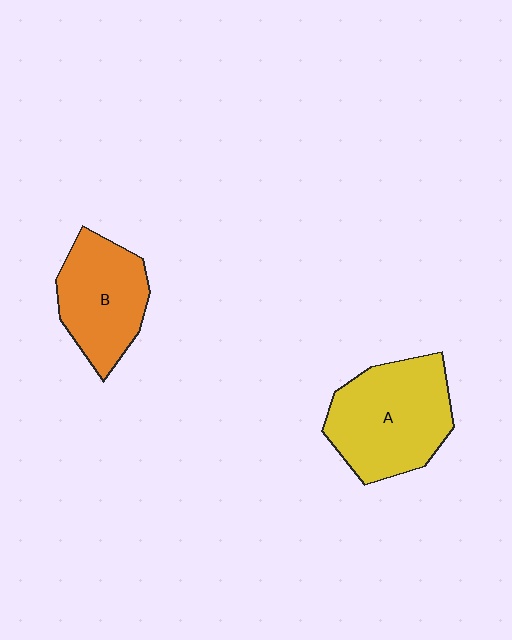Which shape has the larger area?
Shape A (yellow).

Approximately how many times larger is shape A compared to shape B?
Approximately 1.3 times.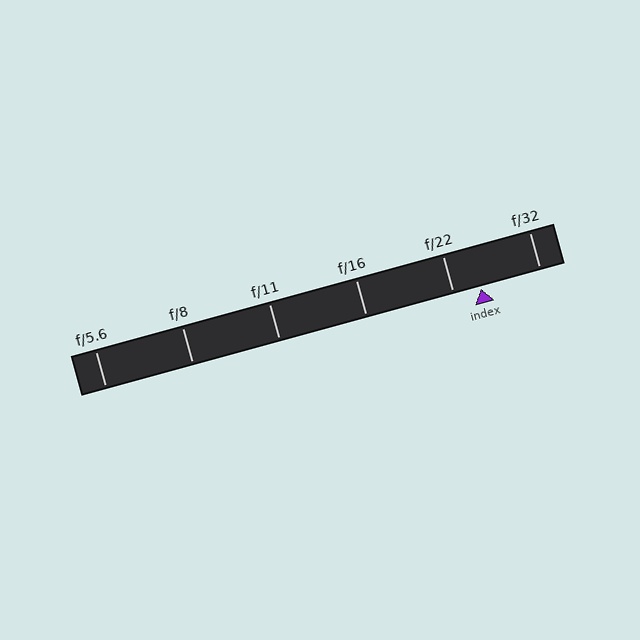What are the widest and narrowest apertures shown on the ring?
The widest aperture shown is f/5.6 and the narrowest is f/32.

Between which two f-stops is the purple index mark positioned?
The index mark is between f/22 and f/32.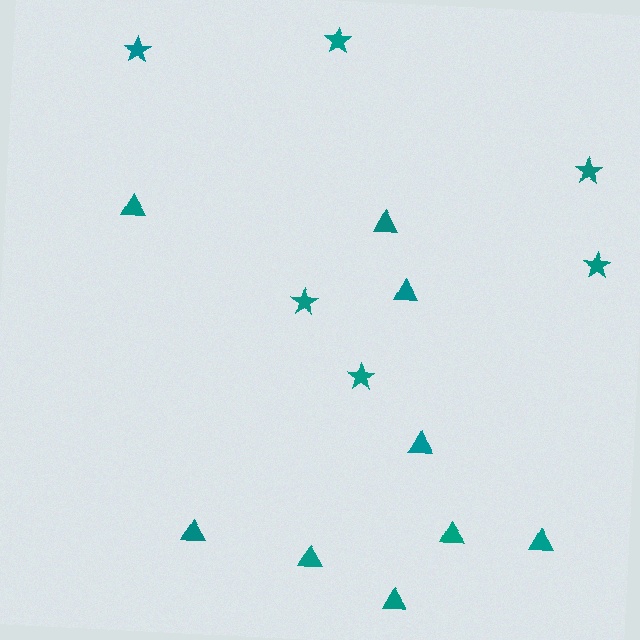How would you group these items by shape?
There are 2 groups: one group of stars (6) and one group of triangles (9).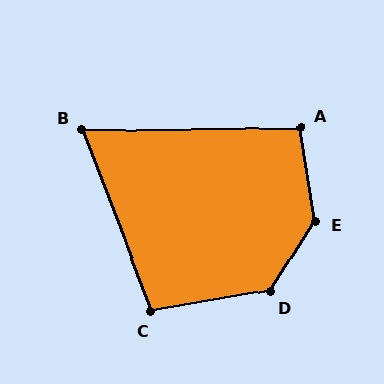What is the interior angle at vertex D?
Approximately 132 degrees (obtuse).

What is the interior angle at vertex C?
Approximately 101 degrees (obtuse).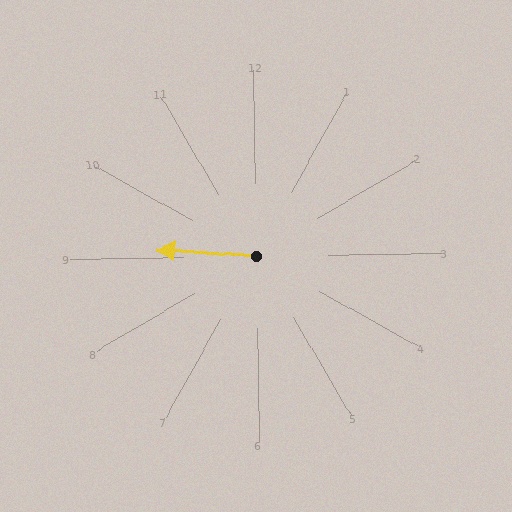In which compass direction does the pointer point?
West.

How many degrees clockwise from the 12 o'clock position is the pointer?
Approximately 274 degrees.